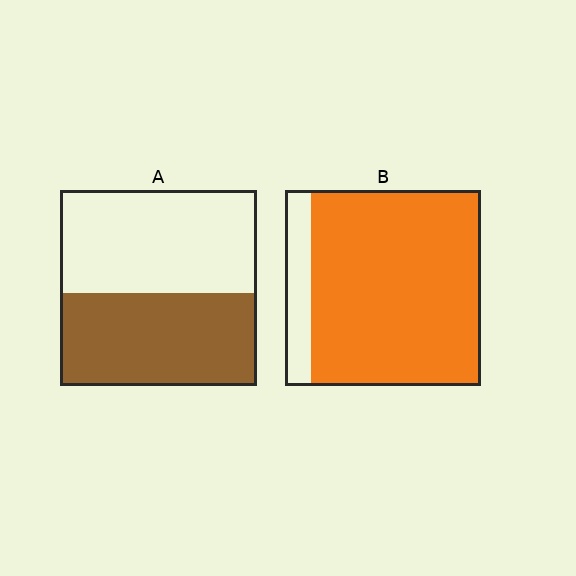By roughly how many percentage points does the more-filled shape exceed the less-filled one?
By roughly 40 percentage points (B over A).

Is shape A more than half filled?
Roughly half.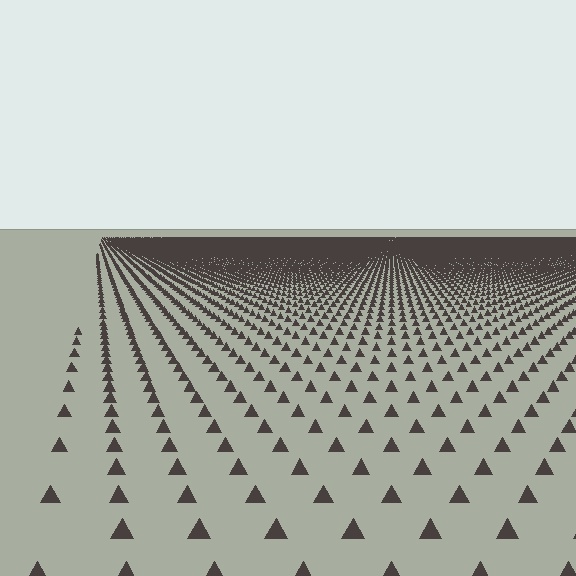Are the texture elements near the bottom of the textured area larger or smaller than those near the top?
Larger. Near the bottom, elements are closer to the viewer and appear at a bigger on-screen size.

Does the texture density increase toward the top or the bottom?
Density increases toward the top.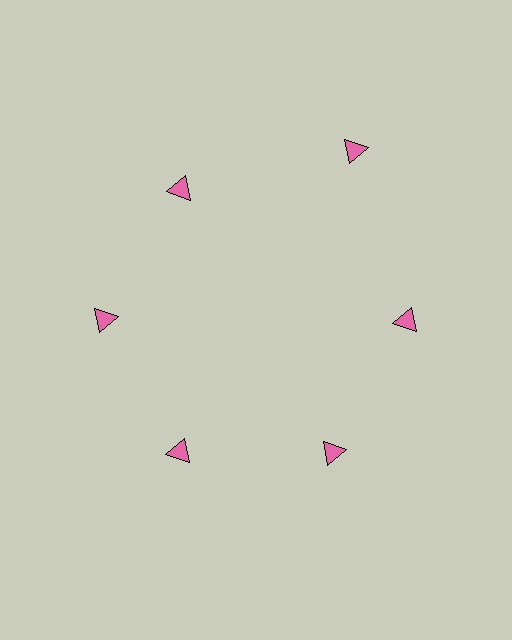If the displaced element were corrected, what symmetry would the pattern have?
It would have 6-fold rotational symmetry — the pattern would map onto itself every 60 degrees.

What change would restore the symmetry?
The symmetry would be restored by moving it inward, back onto the ring so that all 6 triangles sit at equal angles and equal distance from the center.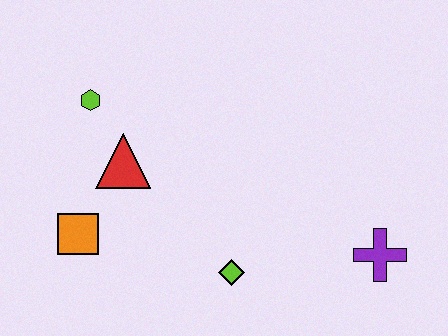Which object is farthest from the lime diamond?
The lime hexagon is farthest from the lime diamond.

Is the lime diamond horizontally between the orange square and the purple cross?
Yes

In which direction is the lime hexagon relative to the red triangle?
The lime hexagon is above the red triangle.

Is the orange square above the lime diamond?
Yes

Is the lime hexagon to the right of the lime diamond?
No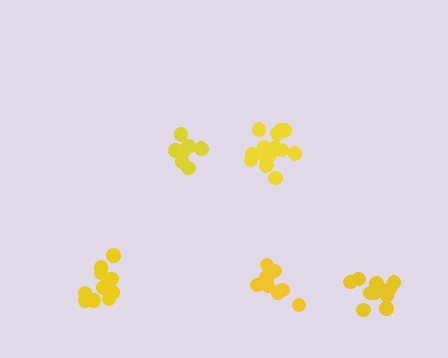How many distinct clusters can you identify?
There are 5 distinct clusters.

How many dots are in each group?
Group 1: 9 dots, Group 2: 9 dots, Group 3: 10 dots, Group 4: 15 dots, Group 5: 11 dots (54 total).